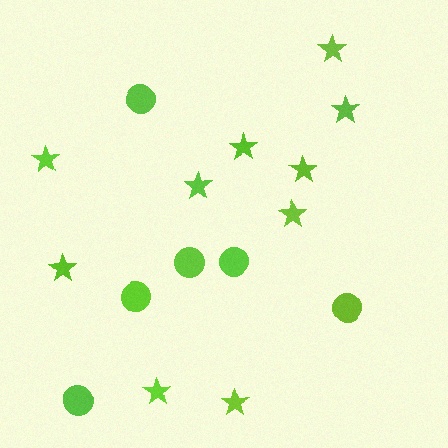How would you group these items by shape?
There are 2 groups: one group of circles (6) and one group of stars (10).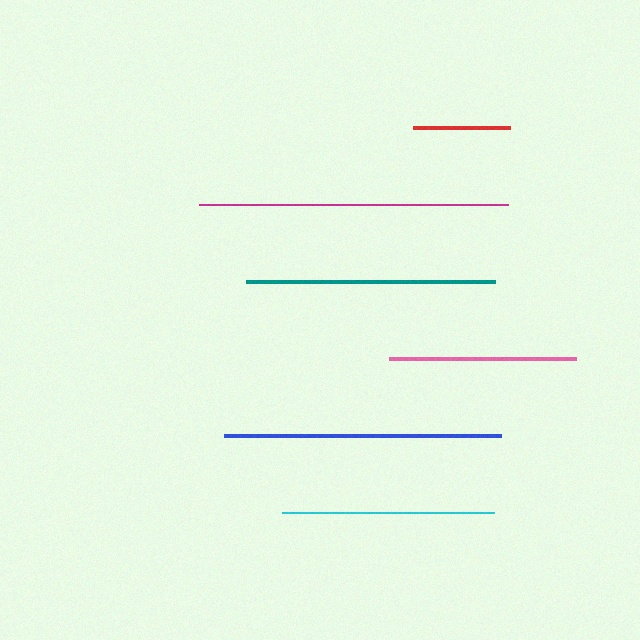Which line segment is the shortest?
The red line is the shortest at approximately 96 pixels.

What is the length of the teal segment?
The teal segment is approximately 249 pixels long.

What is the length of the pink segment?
The pink segment is approximately 188 pixels long.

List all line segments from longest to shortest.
From longest to shortest: magenta, blue, teal, cyan, pink, red.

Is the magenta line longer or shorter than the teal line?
The magenta line is longer than the teal line.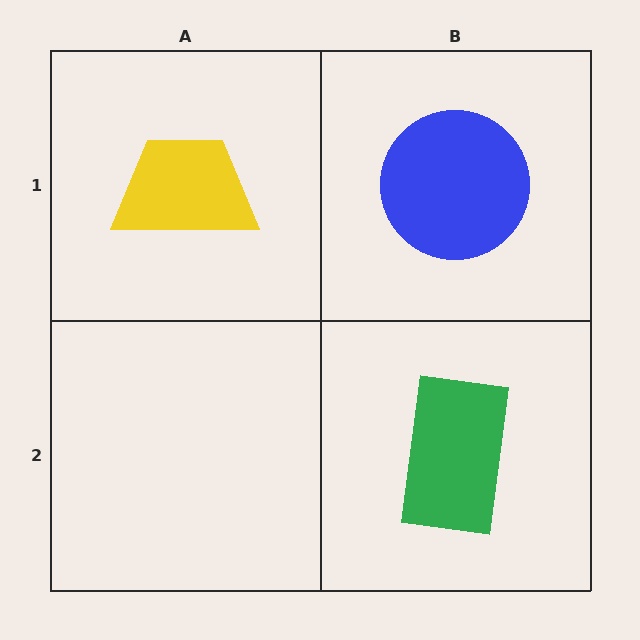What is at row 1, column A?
A yellow trapezoid.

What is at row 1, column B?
A blue circle.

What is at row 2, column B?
A green rectangle.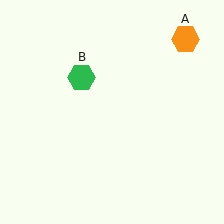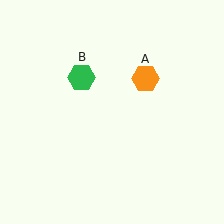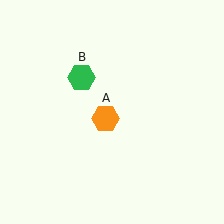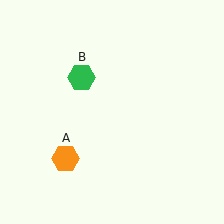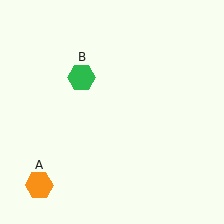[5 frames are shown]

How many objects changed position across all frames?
1 object changed position: orange hexagon (object A).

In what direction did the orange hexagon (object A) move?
The orange hexagon (object A) moved down and to the left.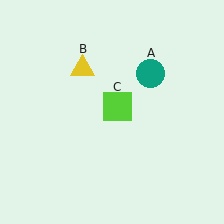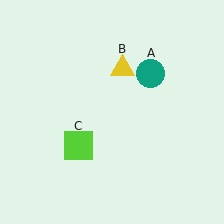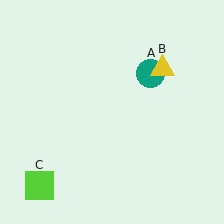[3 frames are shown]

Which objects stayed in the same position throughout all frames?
Teal circle (object A) remained stationary.